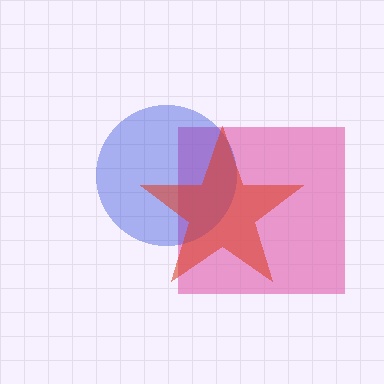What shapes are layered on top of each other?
The layered shapes are: a pink square, a blue circle, a red star.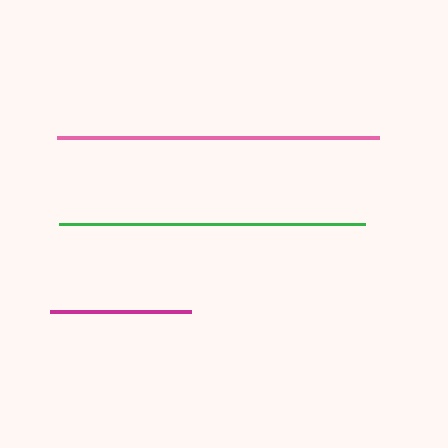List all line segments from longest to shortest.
From longest to shortest: pink, green, magenta.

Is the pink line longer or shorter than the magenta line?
The pink line is longer than the magenta line.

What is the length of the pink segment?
The pink segment is approximately 321 pixels long.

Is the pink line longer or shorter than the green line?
The pink line is longer than the green line.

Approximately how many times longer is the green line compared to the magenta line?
The green line is approximately 2.2 times the length of the magenta line.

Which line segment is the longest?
The pink line is the longest at approximately 321 pixels.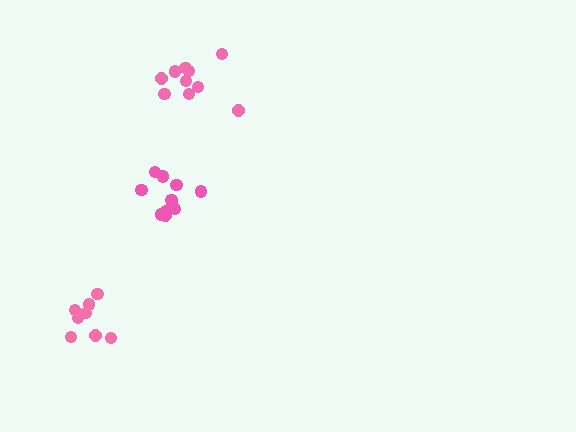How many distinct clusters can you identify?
There are 3 distinct clusters.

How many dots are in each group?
Group 1: 11 dots, Group 2: 8 dots, Group 3: 10 dots (29 total).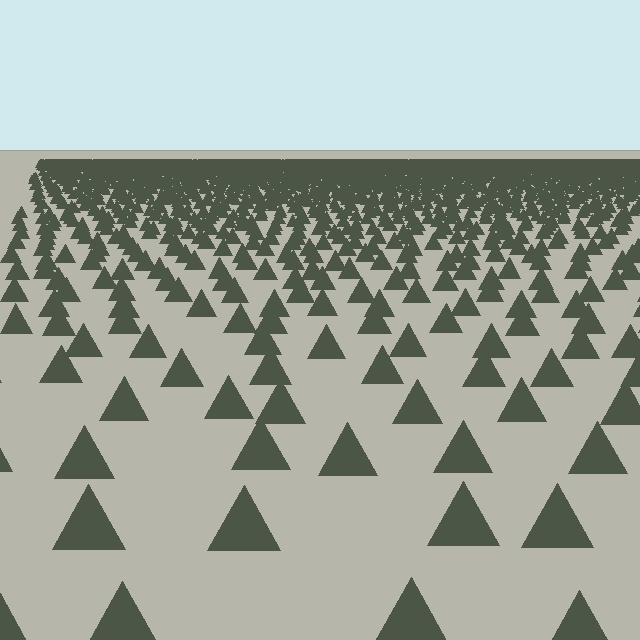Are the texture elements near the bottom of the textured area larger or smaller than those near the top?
Larger. Near the bottom, elements are closer to the viewer and appear at a bigger on-screen size.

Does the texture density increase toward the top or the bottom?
Density increases toward the top.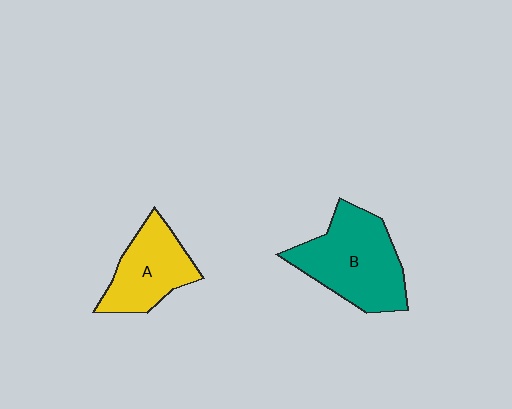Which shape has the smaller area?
Shape A (yellow).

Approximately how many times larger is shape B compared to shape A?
Approximately 1.4 times.